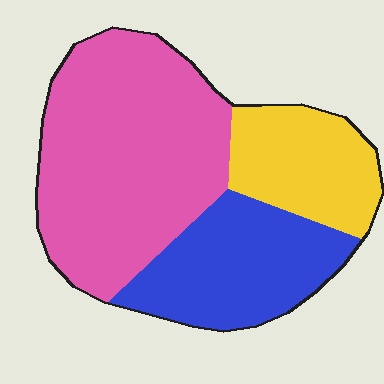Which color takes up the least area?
Yellow, at roughly 20%.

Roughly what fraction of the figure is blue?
Blue covers 27% of the figure.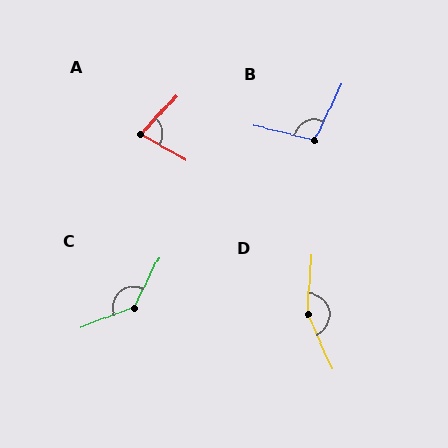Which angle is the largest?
D, at approximately 153 degrees.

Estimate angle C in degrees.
Approximately 138 degrees.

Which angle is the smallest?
A, at approximately 77 degrees.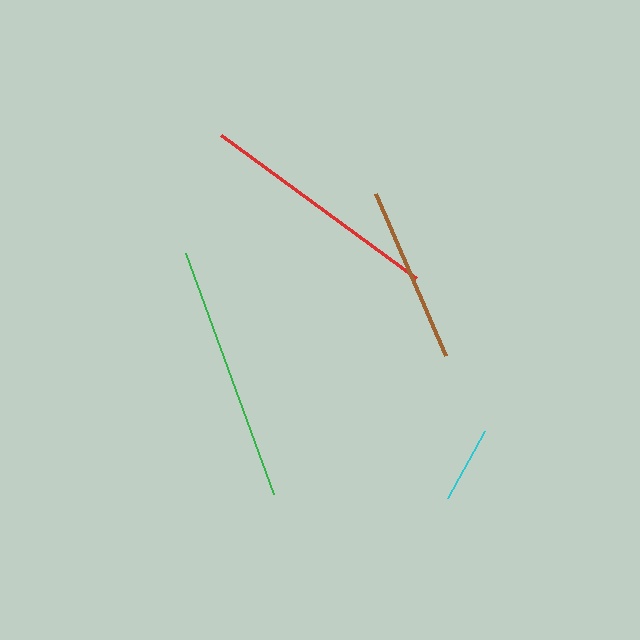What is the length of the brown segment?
The brown segment is approximately 177 pixels long.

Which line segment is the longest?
The green line is the longest at approximately 257 pixels.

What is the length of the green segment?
The green segment is approximately 257 pixels long.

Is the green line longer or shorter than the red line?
The green line is longer than the red line.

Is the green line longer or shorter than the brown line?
The green line is longer than the brown line.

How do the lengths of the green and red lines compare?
The green and red lines are approximately the same length.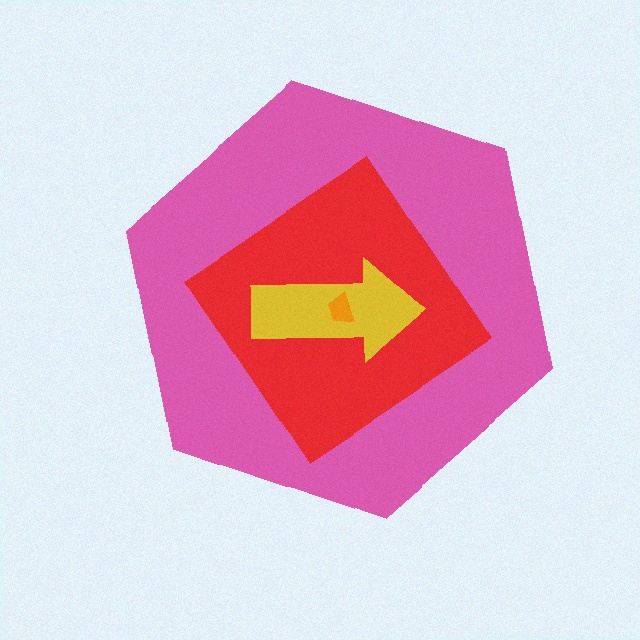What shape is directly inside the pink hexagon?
The red diamond.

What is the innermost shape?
The orange trapezoid.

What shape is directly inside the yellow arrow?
The orange trapezoid.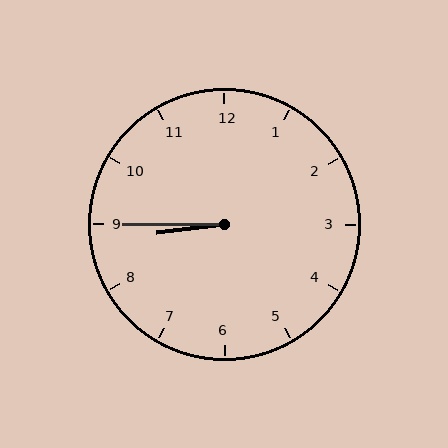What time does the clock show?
8:45.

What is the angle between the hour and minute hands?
Approximately 8 degrees.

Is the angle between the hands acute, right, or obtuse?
It is acute.